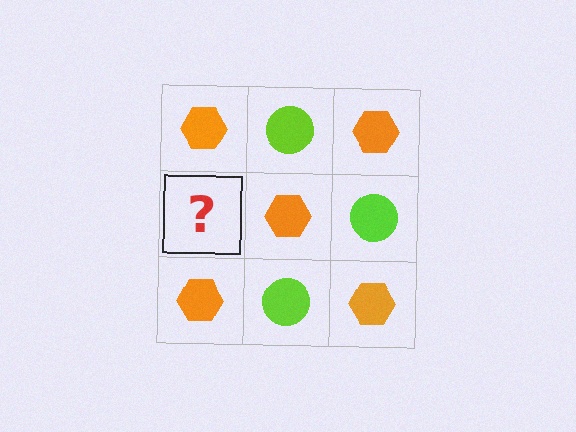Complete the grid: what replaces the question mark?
The question mark should be replaced with a lime circle.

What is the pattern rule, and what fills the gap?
The rule is that it alternates orange hexagon and lime circle in a checkerboard pattern. The gap should be filled with a lime circle.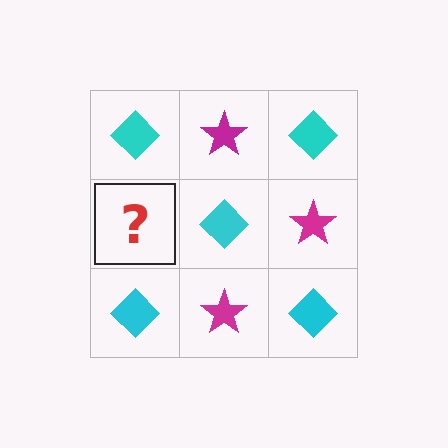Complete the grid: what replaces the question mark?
The question mark should be replaced with a magenta star.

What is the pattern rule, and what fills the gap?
The rule is that it alternates cyan diamond and magenta star in a checkerboard pattern. The gap should be filled with a magenta star.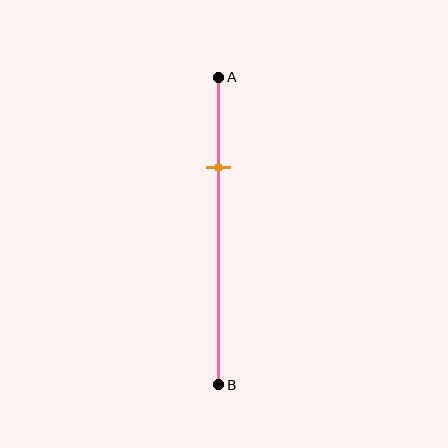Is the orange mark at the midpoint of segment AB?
No, the mark is at about 30% from A, not at the 50% midpoint.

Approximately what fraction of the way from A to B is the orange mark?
The orange mark is approximately 30% of the way from A to B.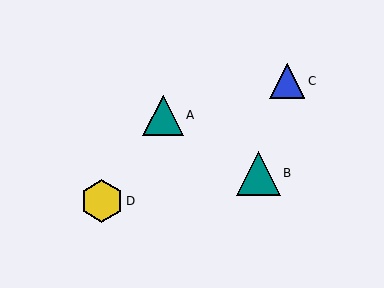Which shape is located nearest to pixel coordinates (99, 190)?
The yellow hexagon (labeled D) at (102, 201) is nearest to that location.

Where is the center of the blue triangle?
The center of the blue triangle is at (287, 81).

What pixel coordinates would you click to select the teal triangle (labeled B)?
Click at (258, 173) to select the teal triangle B.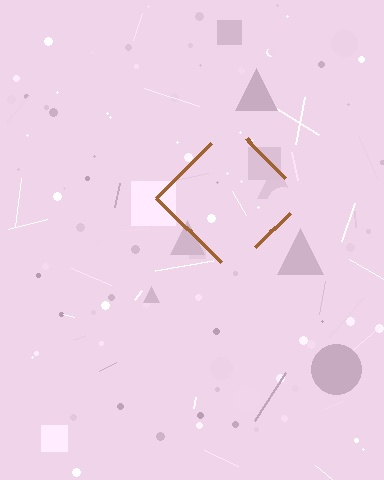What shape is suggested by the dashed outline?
The dashed outline suggests a diamond.